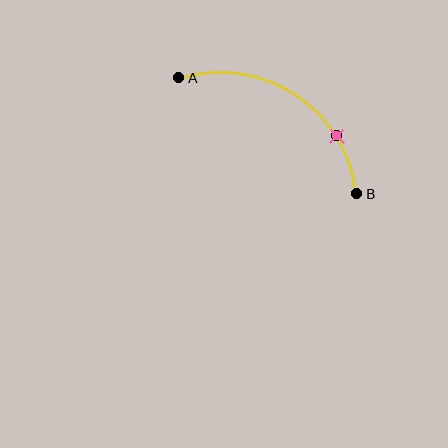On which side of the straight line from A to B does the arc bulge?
The arc bulges above the straight line connecting A and B.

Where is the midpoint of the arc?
The arc midpoint is the point on the curve farthest from the straight line joining A and B. It sits above that line.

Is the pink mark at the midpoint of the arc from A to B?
No. The pink mark lies on the arc but is closer to endpoint B. The arc midpoint would be at the point on the curve equidistant along the arc from both A and B.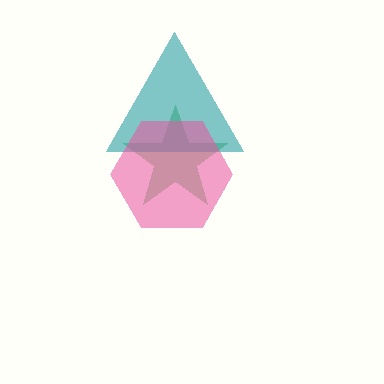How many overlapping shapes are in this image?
There are 3 overlapping shapes in the image.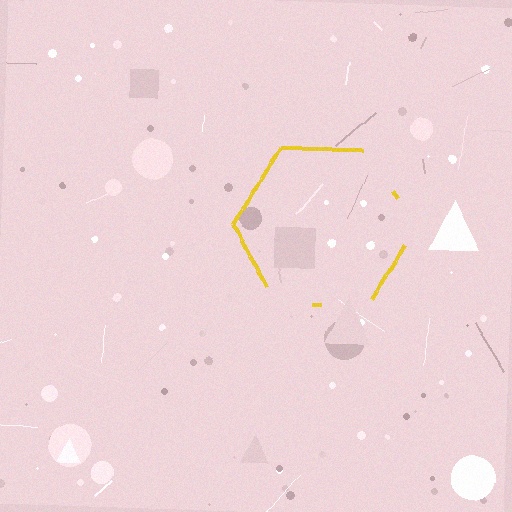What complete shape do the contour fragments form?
The contour fragments form a hexagon.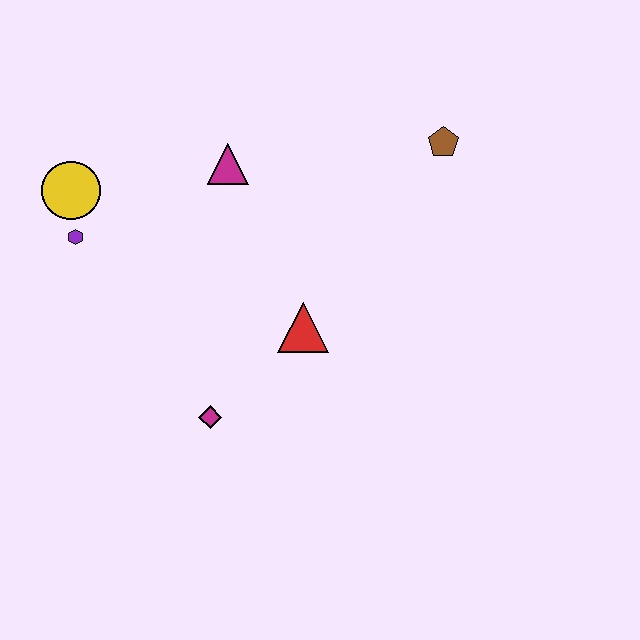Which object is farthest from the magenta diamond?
The brown pentagon is farthest from the magenta diamond.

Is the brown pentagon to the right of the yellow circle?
Yes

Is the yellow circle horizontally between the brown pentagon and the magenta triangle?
No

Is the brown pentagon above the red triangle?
Yes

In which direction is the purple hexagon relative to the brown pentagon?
The purple hexagon is to the left of the brown pentagon.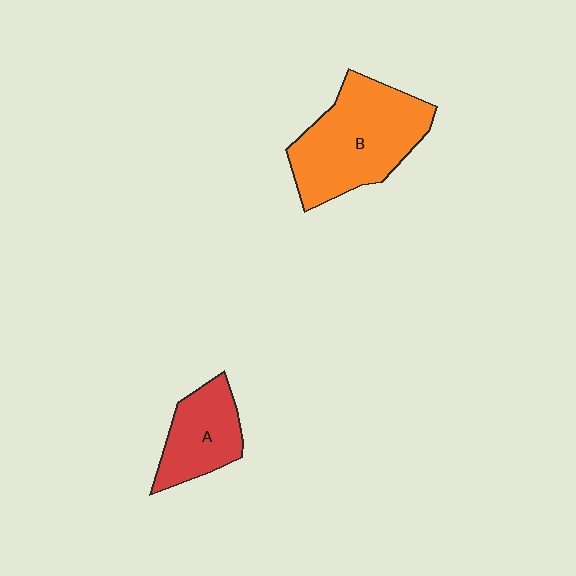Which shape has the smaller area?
Shape A (red).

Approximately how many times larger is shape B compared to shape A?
Approximately 1.8 times.